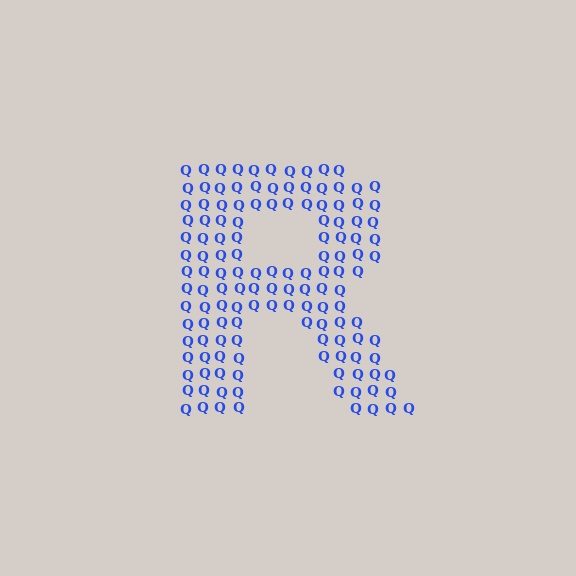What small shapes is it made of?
It is made of small letter Q's.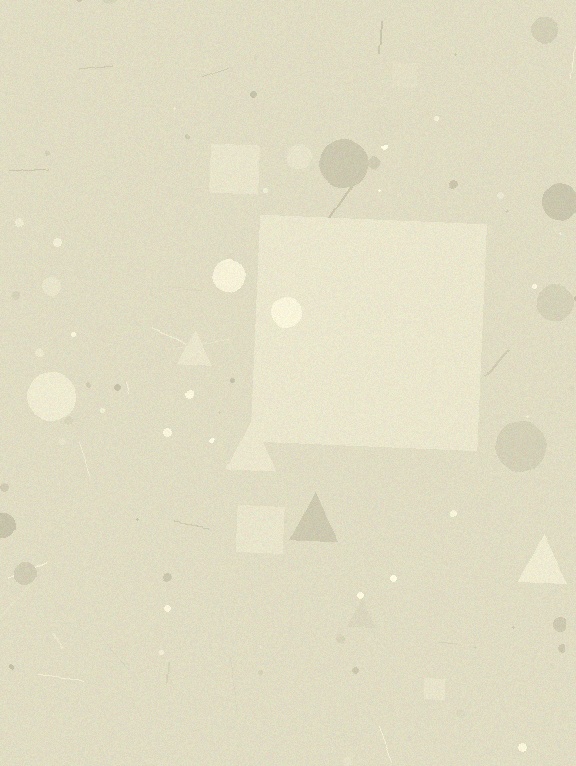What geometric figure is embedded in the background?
A square is embedded in the background.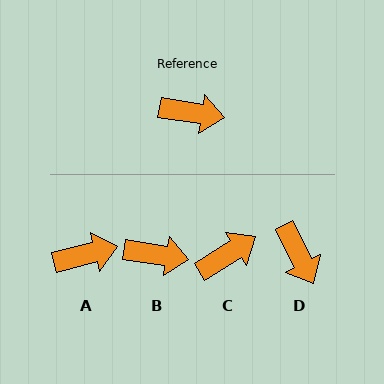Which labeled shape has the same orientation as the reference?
B.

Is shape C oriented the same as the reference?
No, it is off by about 41 degrees.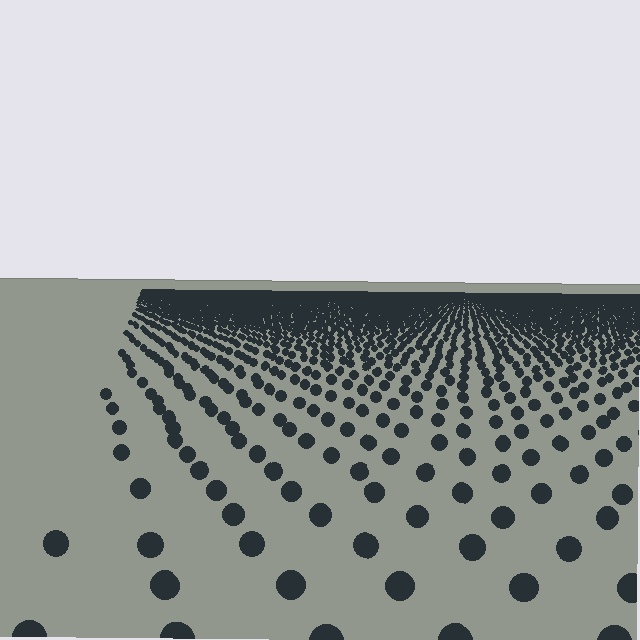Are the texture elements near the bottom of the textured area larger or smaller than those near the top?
Larger. Near the bottom, elements are closer to the viewer and appear at a bigger on-screen size.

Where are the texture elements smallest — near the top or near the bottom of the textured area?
Near the top.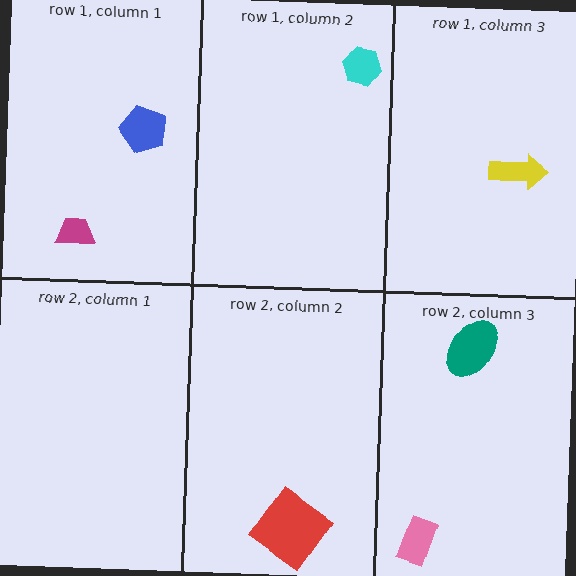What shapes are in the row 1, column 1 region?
The blue pentagon, the magenta trapezoid.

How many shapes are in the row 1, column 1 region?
2.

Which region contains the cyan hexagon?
The row 1, column 2 region.